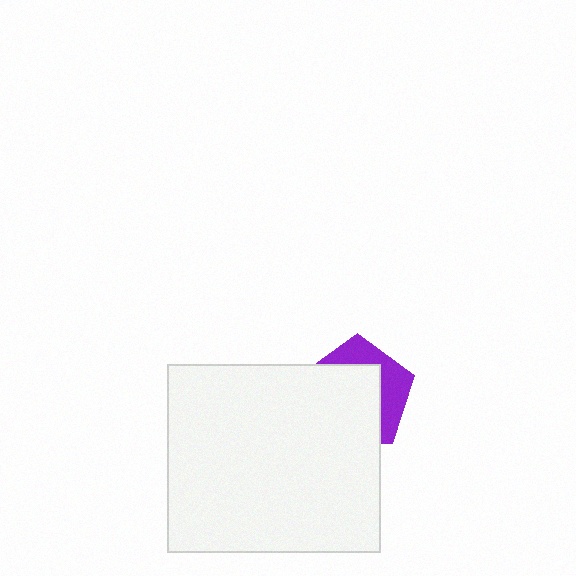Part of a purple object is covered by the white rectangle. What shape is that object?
It is a pentagon.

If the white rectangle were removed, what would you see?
You would see the complete purple pentagon.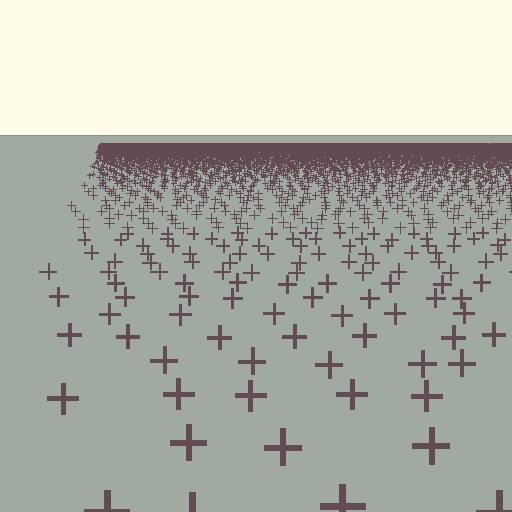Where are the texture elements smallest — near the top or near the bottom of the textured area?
Near the top.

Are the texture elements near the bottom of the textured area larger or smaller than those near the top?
Larger. Near the bottom, elements are closer to the viewer and appear at a bigger on-screen size.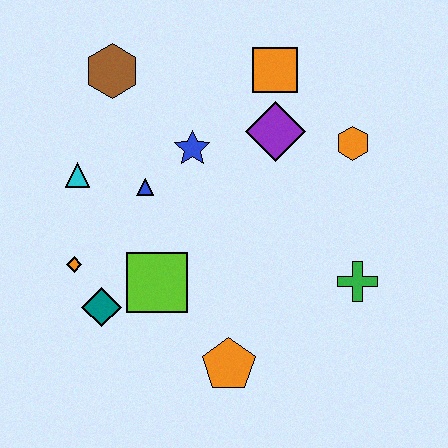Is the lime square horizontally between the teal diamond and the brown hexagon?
No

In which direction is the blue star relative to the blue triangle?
The blue star is to the right of the blue triangle.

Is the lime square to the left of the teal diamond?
No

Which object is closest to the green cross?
The orange hexagon is closest to the green cross.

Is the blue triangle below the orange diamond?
No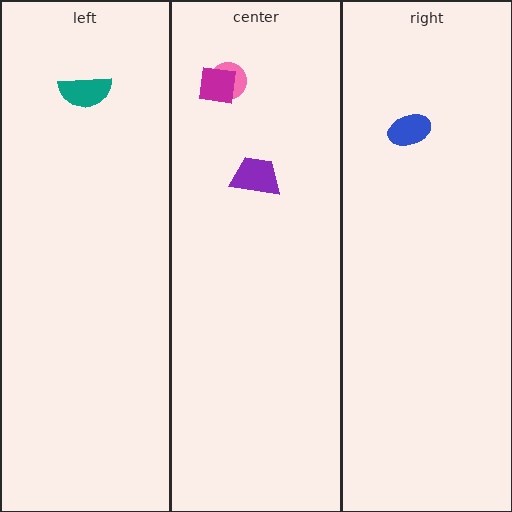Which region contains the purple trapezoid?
The center region.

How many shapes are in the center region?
3.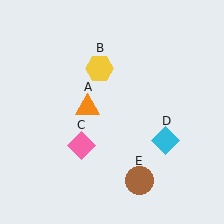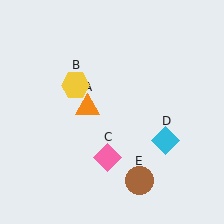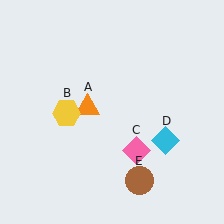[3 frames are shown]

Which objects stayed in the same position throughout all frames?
Orange triangle (object A) and cyan diamond (object D) and brown circle (object E) remained stationary.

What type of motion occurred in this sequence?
The yellow hexagon (object B), pink diamond (object C) rotated counterclockwise around the center of the scene.